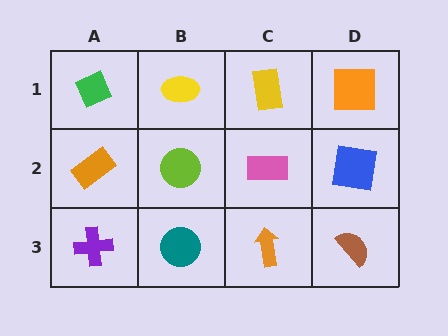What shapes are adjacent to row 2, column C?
A yellow rectangle (row 1, column C), an orange arrow (row 3, column C), a lime circle (row 2, column B), a blue square (row 2, column D).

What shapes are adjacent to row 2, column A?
A green diamond (row 1, column A), a purple cross (row 3, column A), a lime circle (row 2, column B).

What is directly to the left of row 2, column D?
A pink rectangle.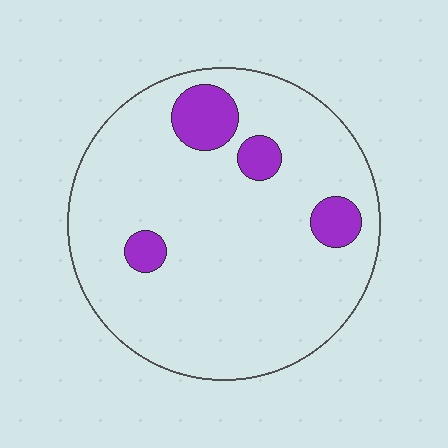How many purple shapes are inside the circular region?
4.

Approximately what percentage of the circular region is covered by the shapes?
Approximately 10%.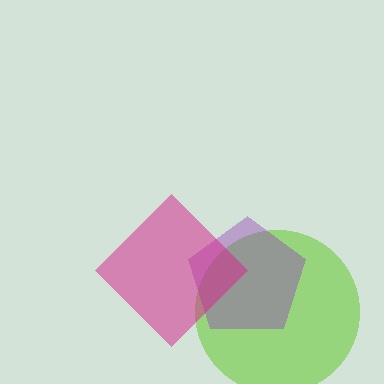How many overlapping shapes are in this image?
There are 3 overlapping shapes in the image.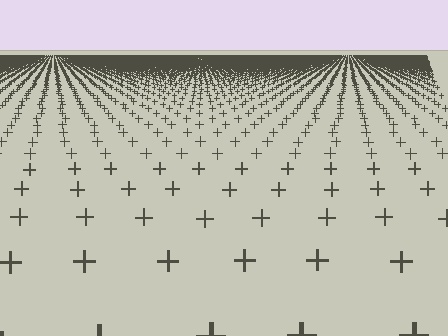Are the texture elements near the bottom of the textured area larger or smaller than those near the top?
Larger. Near the bottom, elements are closer to the viewer and appear at a bigger on-screen size.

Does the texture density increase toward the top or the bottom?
Density increases toward the top.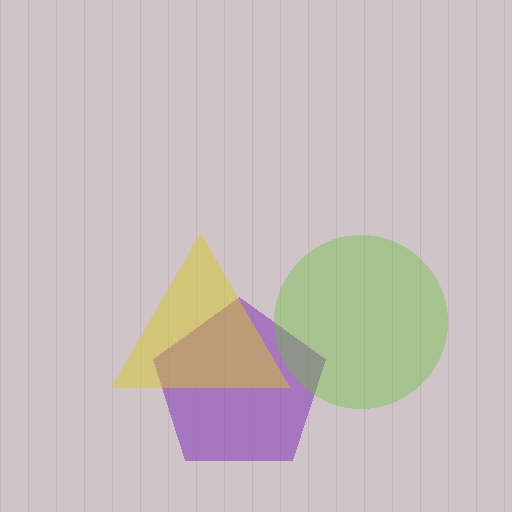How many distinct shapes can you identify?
There are 3 distinct shapes: a purple pentagon, a yellow triangle, a lime circle.